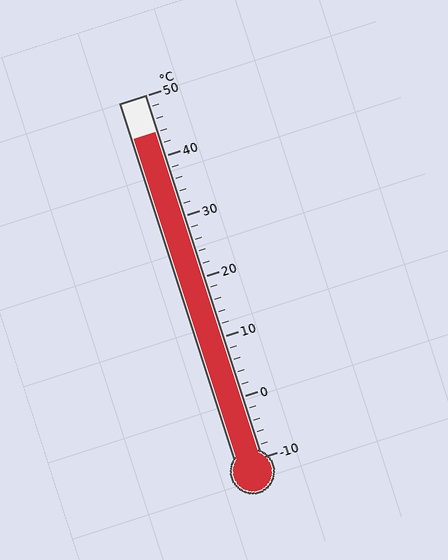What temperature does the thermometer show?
The thermometer shows approximately 44°C.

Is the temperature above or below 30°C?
The temperature is above 30°C.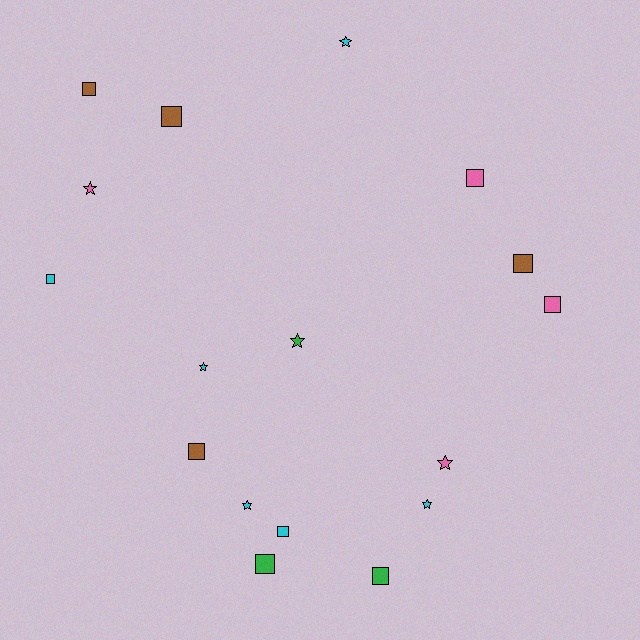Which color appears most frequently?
Cyan, with 6 objects.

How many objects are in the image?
There are 17 objects.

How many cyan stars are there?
There are 4 cyan stars.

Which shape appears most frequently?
Square, with 10 objects.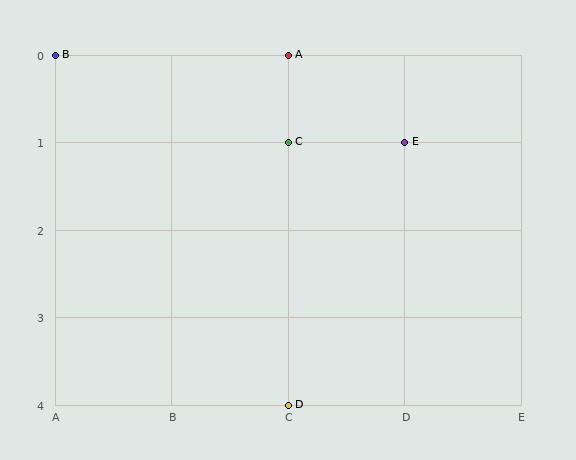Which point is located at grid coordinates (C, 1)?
Point C is at (C, 1).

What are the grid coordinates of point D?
Point D is at grid coordinates (C, 4).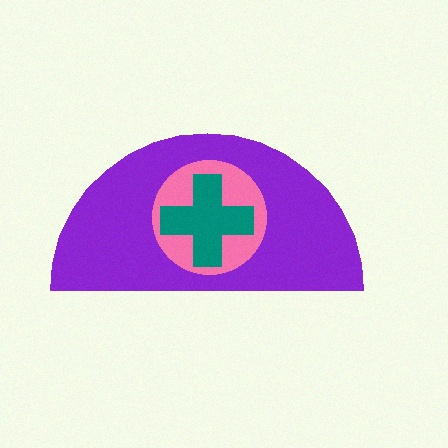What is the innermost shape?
The teal cross.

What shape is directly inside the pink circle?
The teal cross.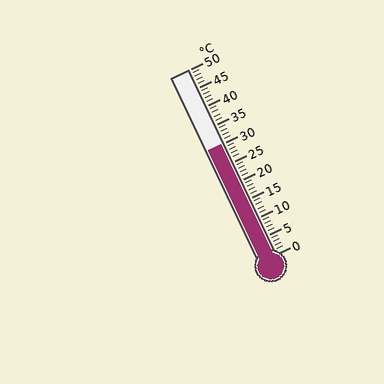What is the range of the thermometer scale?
The thermometer scale ranges from 0°C to 50°C.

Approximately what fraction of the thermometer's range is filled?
The thermometer is filled to approximately 60% of its range.